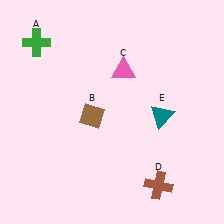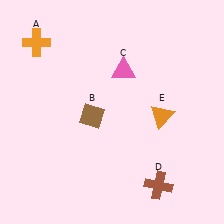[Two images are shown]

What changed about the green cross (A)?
In Image 1, A is green. In Image 2, it changed to orange.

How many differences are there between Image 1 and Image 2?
There are 2 differences between the two images.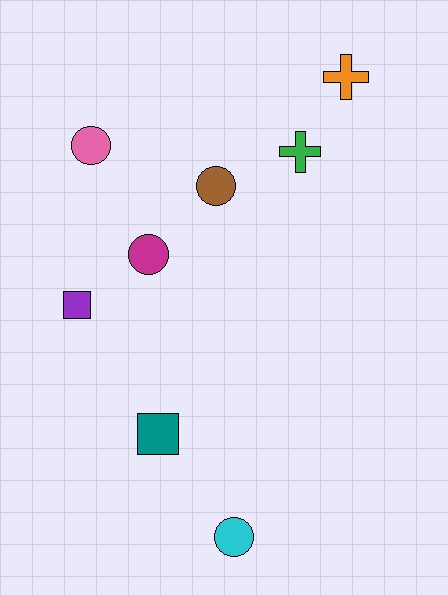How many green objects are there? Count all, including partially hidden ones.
There is 1 green object.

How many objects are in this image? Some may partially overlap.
There are 8 objects.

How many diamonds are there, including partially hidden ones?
There are no diamonds.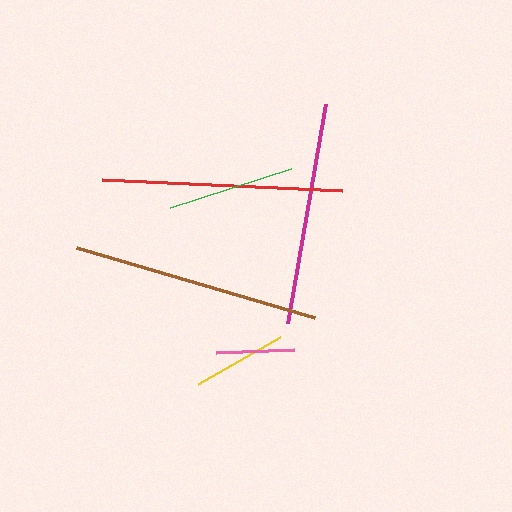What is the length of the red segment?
The red segment is approximately 240 pixels long.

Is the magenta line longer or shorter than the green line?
The magenta line is longer than the green line.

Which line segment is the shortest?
The pink line is the shortest at approximately 78 pixels.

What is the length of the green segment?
The green segment is approximately 128 pixels long.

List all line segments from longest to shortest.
From longest to shortest: brown, red, magenta, green, yellow, pink.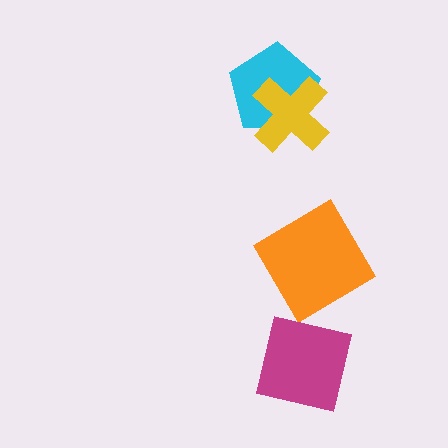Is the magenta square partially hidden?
No, no other shape covers it.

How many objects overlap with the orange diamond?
0 objects overlap with the orange diamond.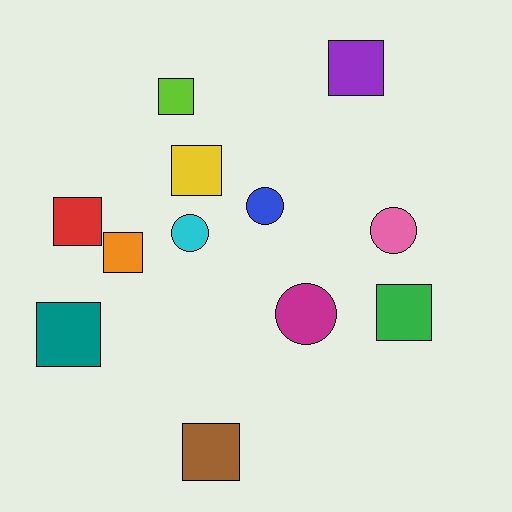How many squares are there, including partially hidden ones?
There are 8 squares.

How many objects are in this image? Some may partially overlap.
There are 12 objects.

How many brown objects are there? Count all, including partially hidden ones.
There is 1 brown object.